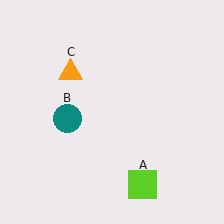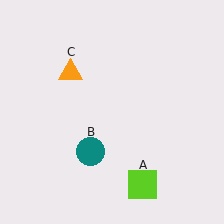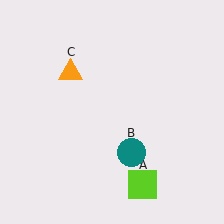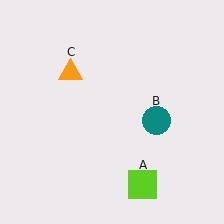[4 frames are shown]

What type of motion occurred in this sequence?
The teal circle (object B) rotated counterclockwise around the center of the scene.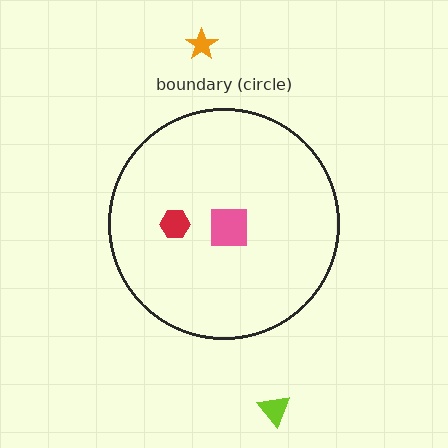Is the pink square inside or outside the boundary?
Inside.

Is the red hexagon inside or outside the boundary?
Inside.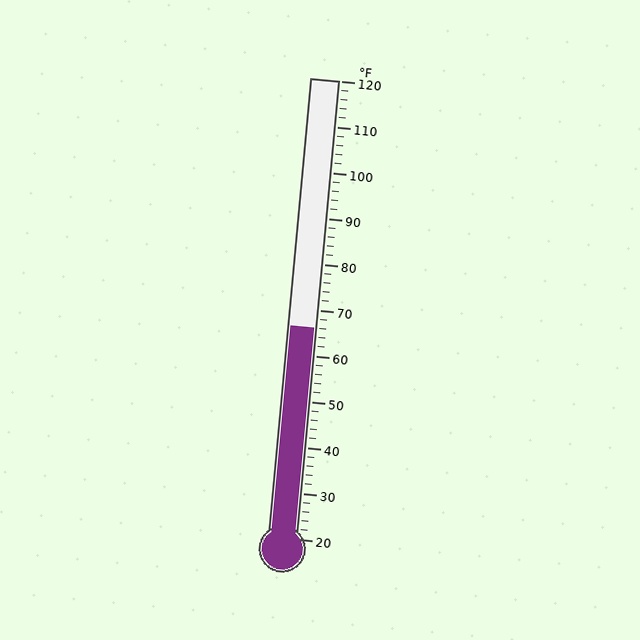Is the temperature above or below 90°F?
The temperature is below 90°F.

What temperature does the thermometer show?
The thermometer shows approximately 66°F.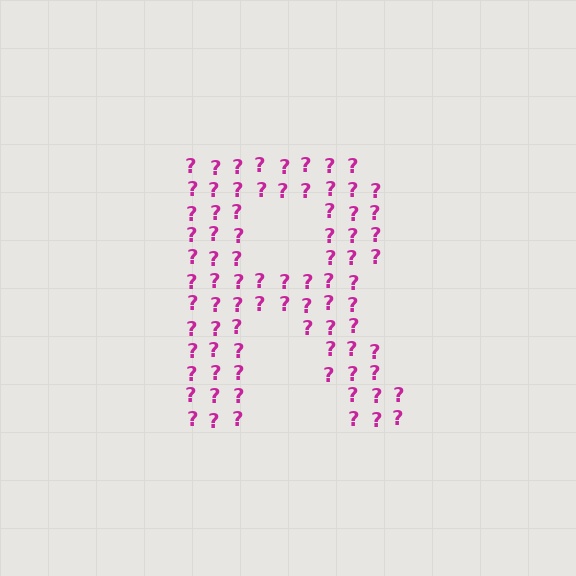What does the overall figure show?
The overall figure shows the letter R.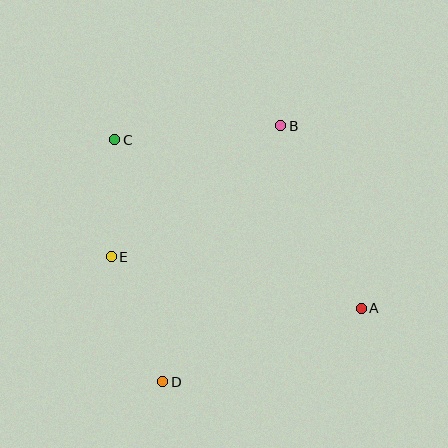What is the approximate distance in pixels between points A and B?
The distance between A and B is approximately 199 pixels.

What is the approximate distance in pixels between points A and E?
The distance between A and E is approximately 255 pixels.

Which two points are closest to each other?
Points C and E are closest to each other.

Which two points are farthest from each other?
Points A and C are farthest from each other.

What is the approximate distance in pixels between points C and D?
The distance between C and D is approximately 247 pixels.